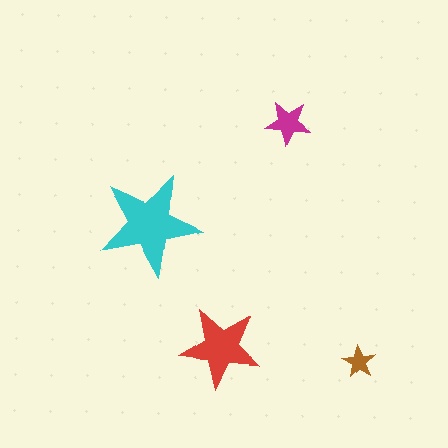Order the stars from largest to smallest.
the cyan one, the red one, the magenta one, the brown one.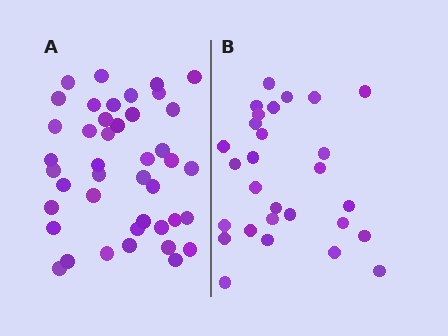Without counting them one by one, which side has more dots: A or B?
Region A (the left region) has more dots.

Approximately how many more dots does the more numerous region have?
Region A has approximately 15 more dots than region B.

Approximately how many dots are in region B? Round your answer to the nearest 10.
About 30 dots. (The exact count is 28, which rounds to 30.)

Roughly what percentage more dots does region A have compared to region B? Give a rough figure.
About 50% more.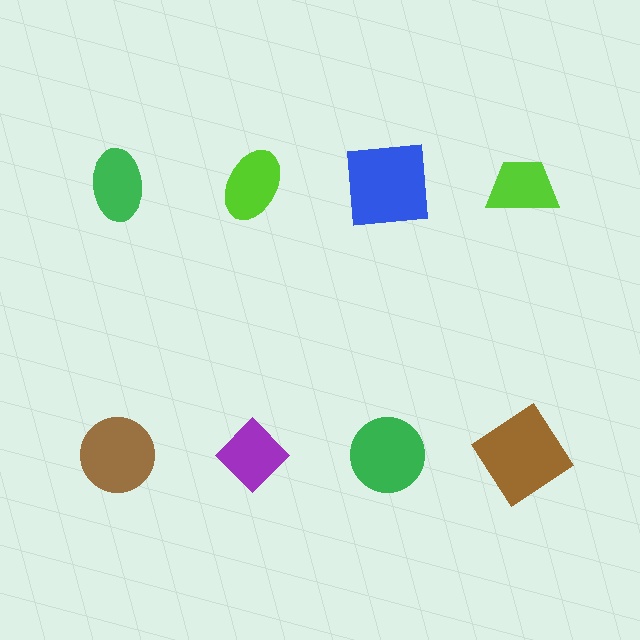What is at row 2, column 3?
A green circle.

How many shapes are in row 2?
4 shapes.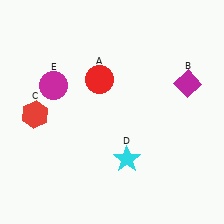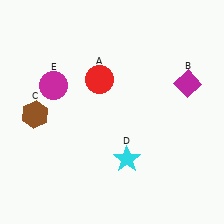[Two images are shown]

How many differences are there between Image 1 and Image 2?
There is 1 difference between the two images.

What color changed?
The hexagon (C) changed from red in Image 1 to brown in Image 2.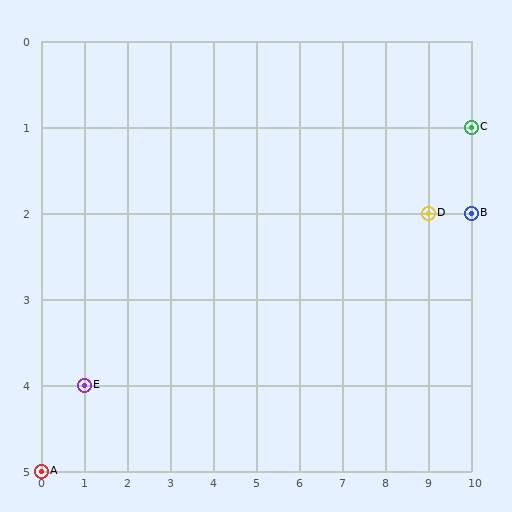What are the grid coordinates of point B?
Point B is at grid coordinates (10, 2).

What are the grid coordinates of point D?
Point D is at grid coordinates (9, 2).